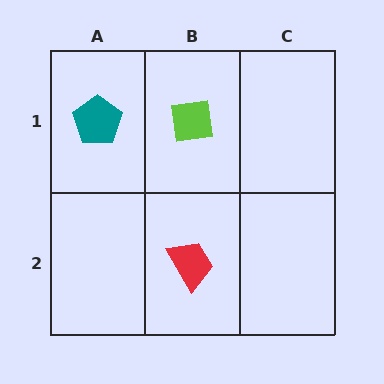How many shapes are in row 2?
1 shape.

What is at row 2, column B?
A red trapezoid.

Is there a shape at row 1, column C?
No, that cell is empty.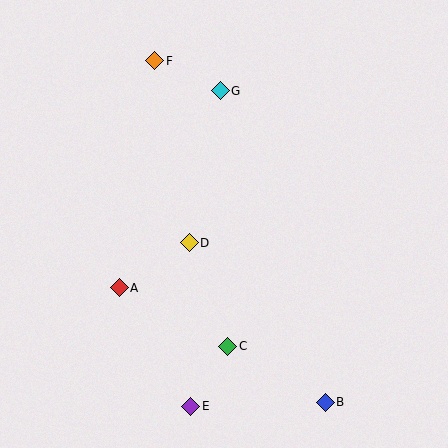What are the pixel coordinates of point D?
Point D is at (189, 243).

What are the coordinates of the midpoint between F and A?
The midpoint between F and A is at (137, 174).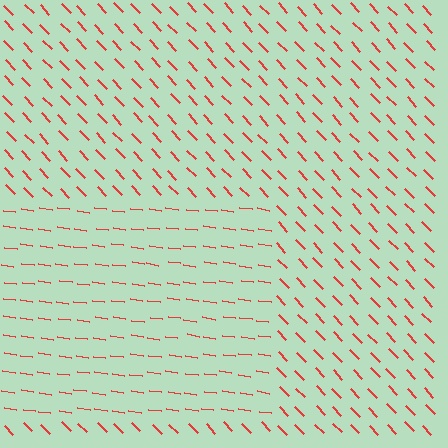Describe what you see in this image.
The image is filled with small red line segments. A rectangle region in the image has lines oriented differently from the surrounding lines, creating a visible texture boundary.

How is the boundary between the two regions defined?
The boundary is defined purely by a change in line orientation (approximately 39 degrees difference). All lines are the same color and thickness.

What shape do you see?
I see a rectangle.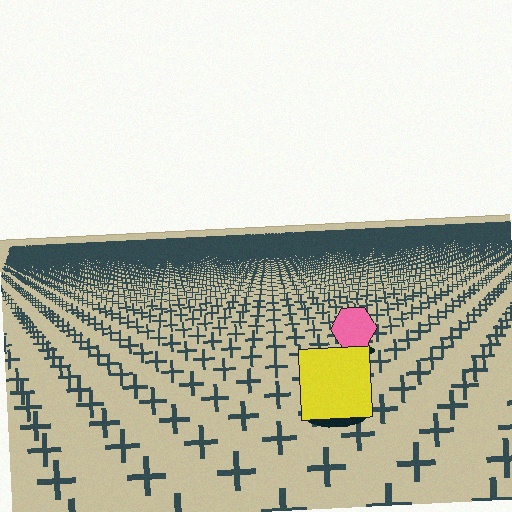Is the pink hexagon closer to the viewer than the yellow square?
No. The yellow square is closer — you can tell from the texture gradient: the ground texture is coarser near it.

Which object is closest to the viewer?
The yellow square is closest. The texture marks near it are larger and more spread out.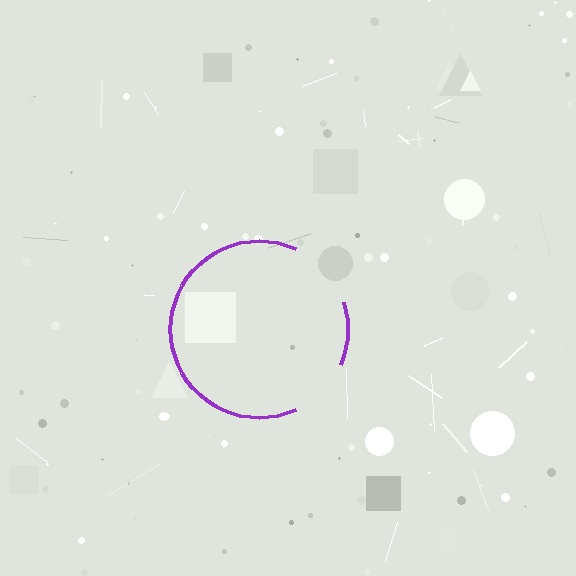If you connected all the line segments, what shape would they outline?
They would outline a circle.